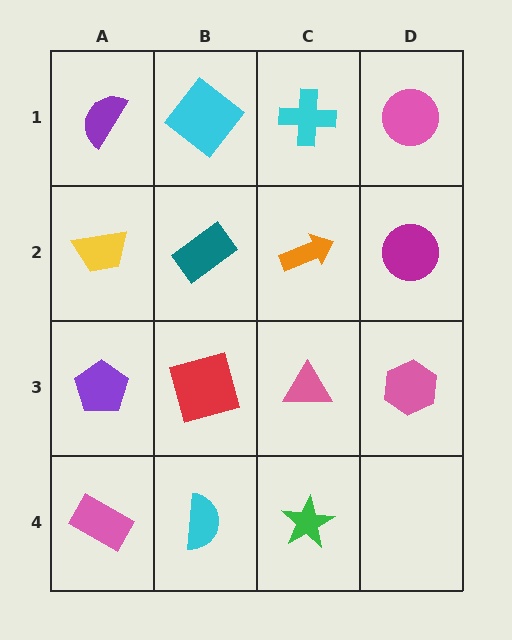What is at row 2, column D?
A magenta circle.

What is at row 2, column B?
A teal rectangle.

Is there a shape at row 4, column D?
No, that cell is empty.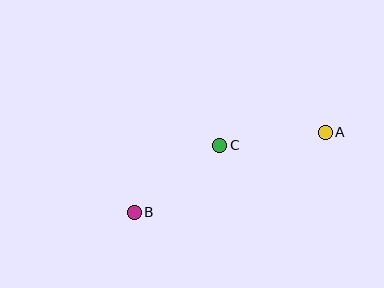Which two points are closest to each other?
Points A and C are closest to each other.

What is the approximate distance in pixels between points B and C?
The distance between B and C is approximately 109 pixels.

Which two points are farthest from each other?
Points A and B are farthest from each other.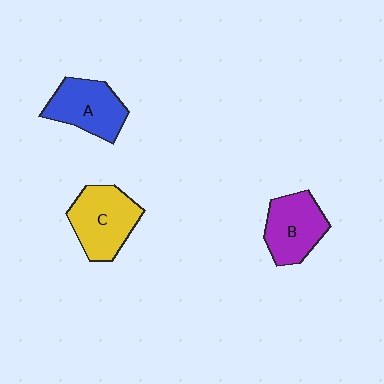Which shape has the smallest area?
Shape B (purple).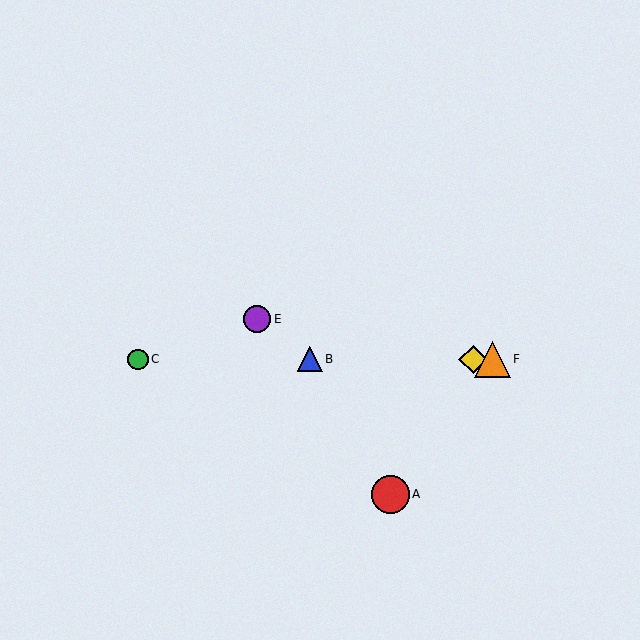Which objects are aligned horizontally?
Objects B, C, D, F are aligned horizontally.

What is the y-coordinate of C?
Object C is at y≈359.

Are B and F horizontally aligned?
Yes, both are at y≈359.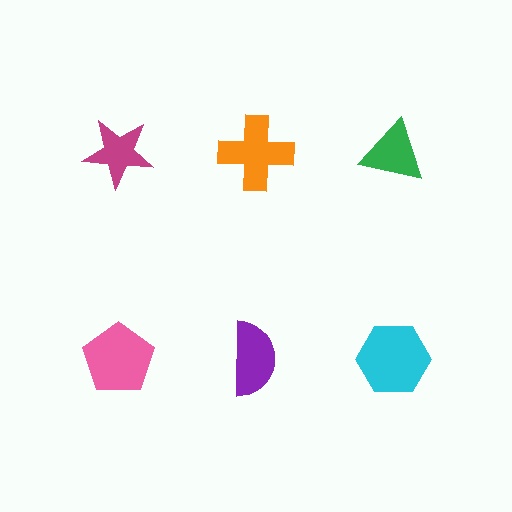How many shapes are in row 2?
3 shapes.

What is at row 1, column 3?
A green triangle.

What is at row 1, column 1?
A magenta star.